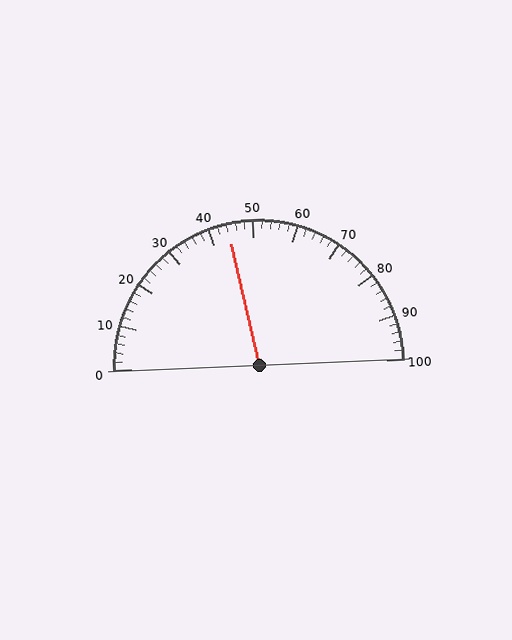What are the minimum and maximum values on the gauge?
The gauge ranges from 0 to 100.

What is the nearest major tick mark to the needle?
The nearest major tick mark is 40.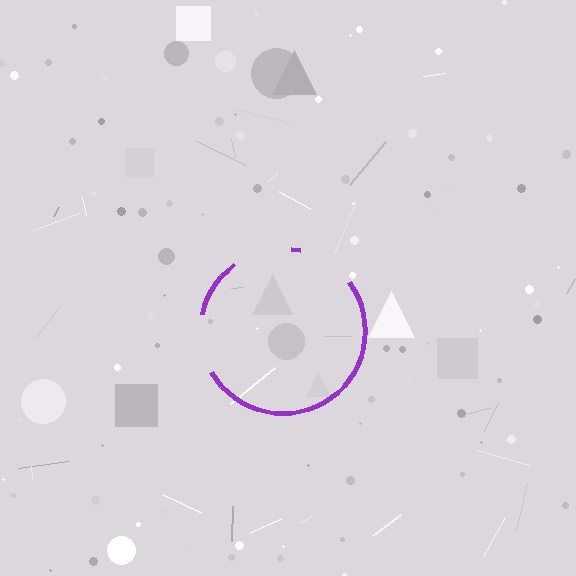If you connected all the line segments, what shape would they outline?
They would outline a circle.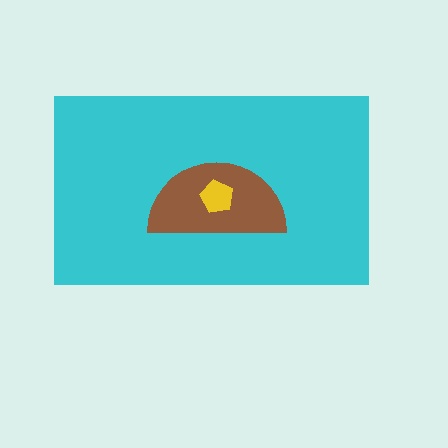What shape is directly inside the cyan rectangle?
The brown semicircle.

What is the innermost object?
The yellow pentagon.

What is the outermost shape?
The cyan rectangle.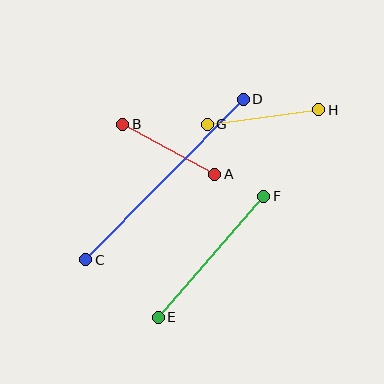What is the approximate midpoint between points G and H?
The midpoint is at approximately (263, 117) pixels.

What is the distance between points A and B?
The distance is approximately 105 pixels.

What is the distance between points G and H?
The distance is approximately 112 pixels.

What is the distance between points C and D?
The distance is approximately 225 pixels.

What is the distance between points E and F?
The distance is approximately 161 pixels.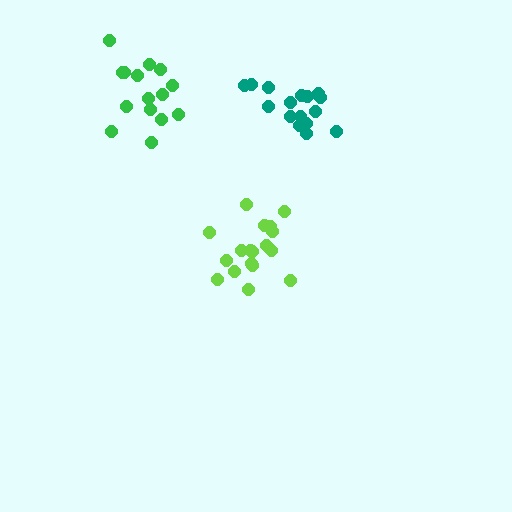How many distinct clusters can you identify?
There are 3 distinct clusters.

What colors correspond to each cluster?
The clusters are colored: teal, lime, green.